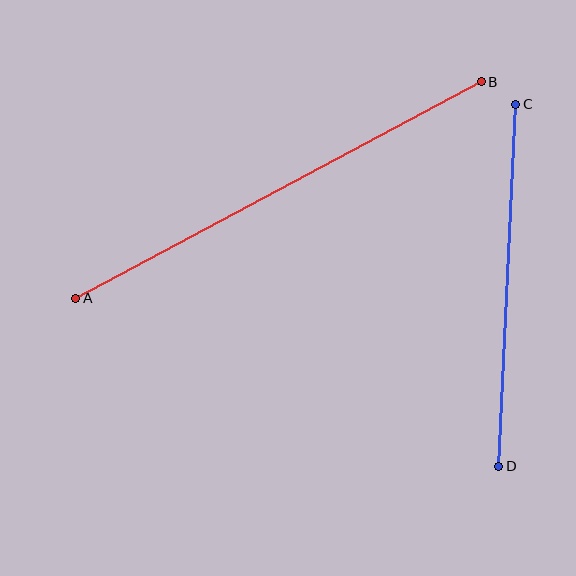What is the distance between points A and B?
The distance is approximately 460 pixels.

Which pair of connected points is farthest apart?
Points A and B are farthest apart.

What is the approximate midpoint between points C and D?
The midpoint is at approximately (507, 285) pixels.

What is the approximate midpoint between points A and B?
The midpoint is at approximately (279, 190) pixels.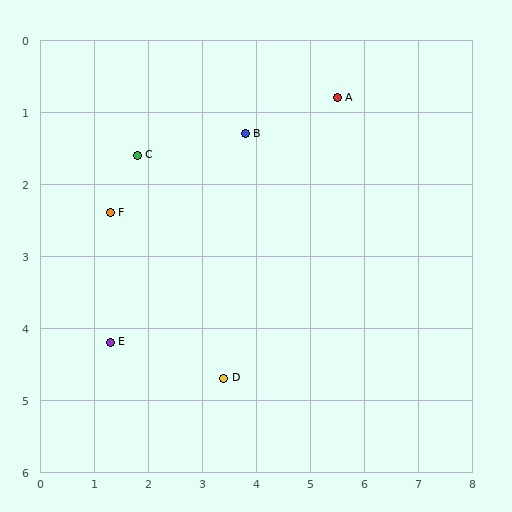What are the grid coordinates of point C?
Point C is at approximately (1.8, 1.6).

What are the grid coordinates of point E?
Point E is at approximately (1.3, 4.2).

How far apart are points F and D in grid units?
Points F and D are about 3.1 grid units apart.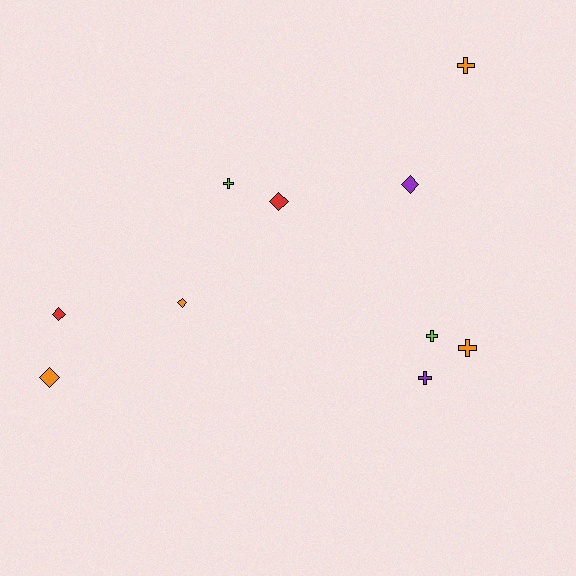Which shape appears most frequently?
Cross, with 5 objects.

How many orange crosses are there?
There are 2 orange crosses.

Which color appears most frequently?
Orange, with 4 objects.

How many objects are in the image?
There are 10 objects.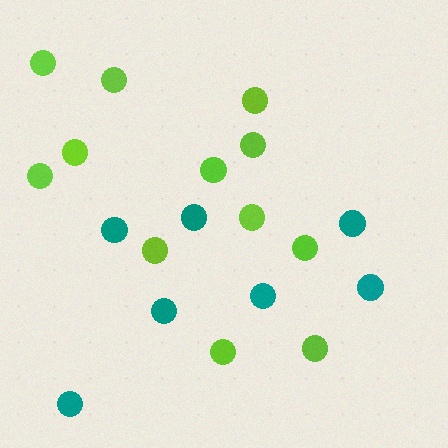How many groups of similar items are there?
There are 2 groups: one group of teal circles (7) and one group of lime circles (12).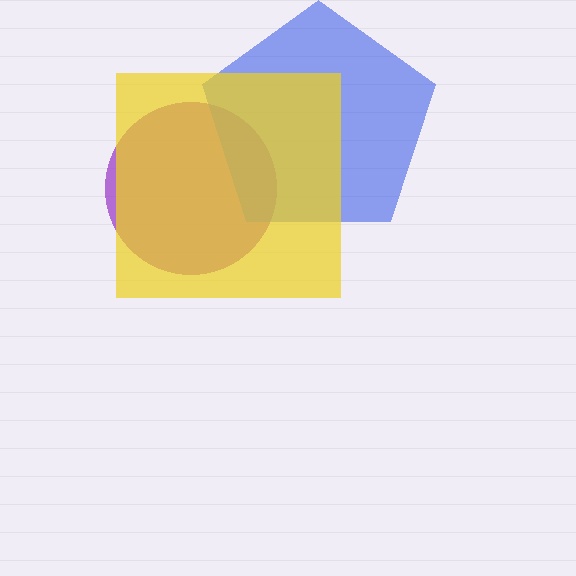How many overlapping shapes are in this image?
There are 3 overlapping shapes in the image.